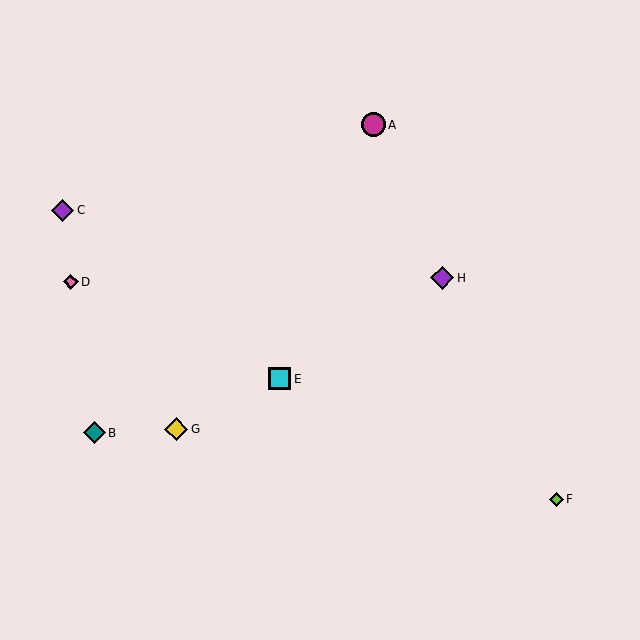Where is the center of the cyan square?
The center of the cyan square is at (279, 379).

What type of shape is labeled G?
Shape G is a yellow diamond.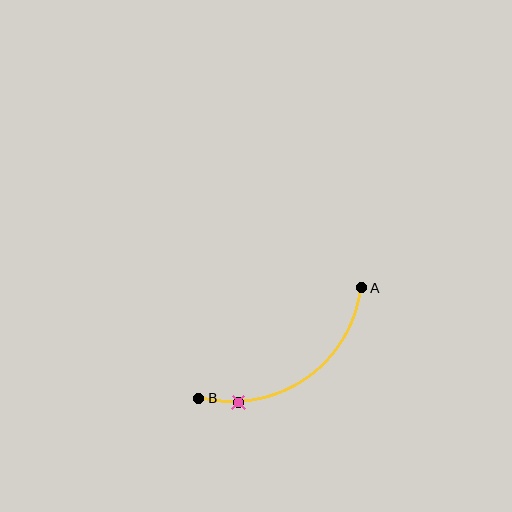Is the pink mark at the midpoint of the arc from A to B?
No. The pink mark lies on the arc but is closer to endpoint B. The arc midpoint would be at the point on the curve equidistant along the arc from both A and B.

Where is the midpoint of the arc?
The arc midpoint is the point on the curve farthest from the straight line joining A and B. It sits below and to the right of that line.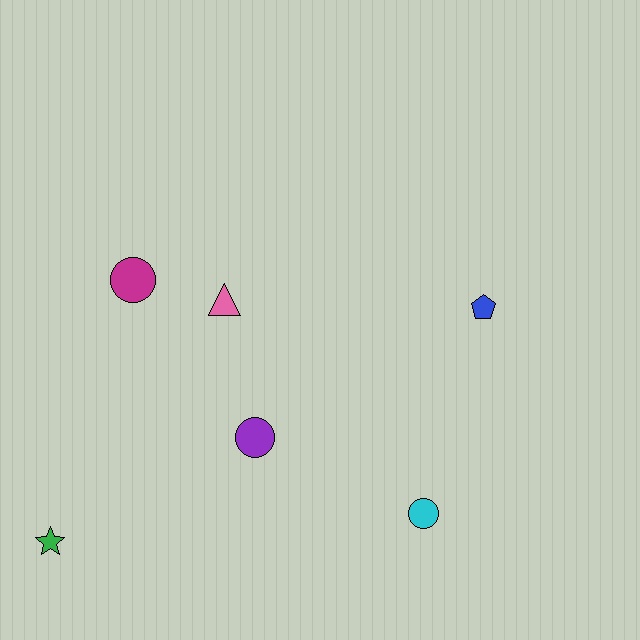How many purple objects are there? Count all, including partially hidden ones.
There is 1 purple object.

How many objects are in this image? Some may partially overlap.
There are 6 objects.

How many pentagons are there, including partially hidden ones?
There is 1 pentagon.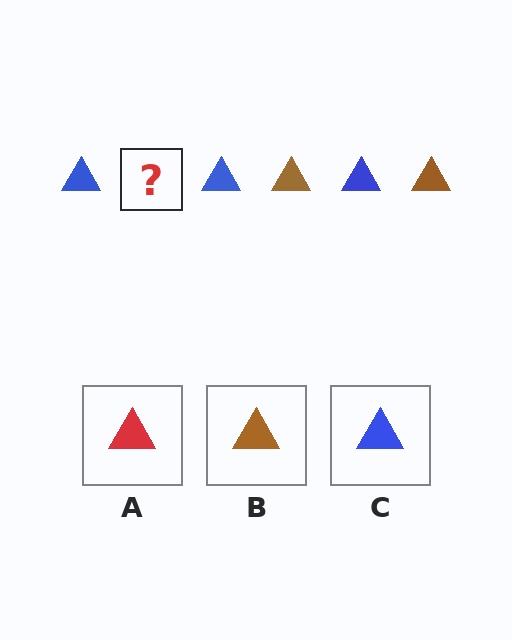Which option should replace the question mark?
Option B.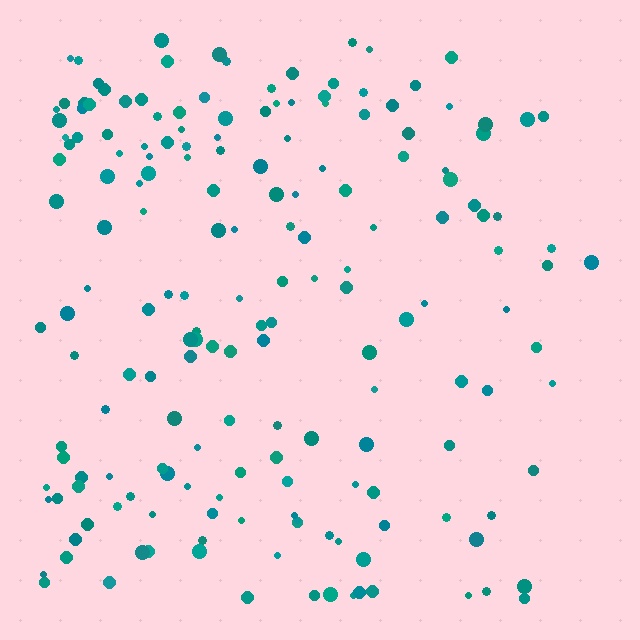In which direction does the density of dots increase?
From right to left, with the left side densest.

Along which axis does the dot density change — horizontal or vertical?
Horizontal.